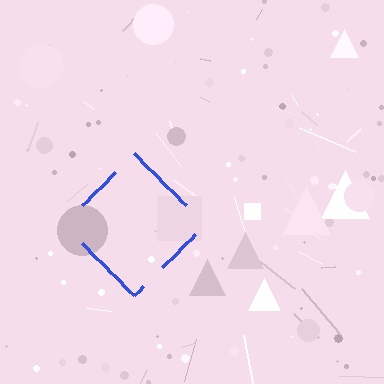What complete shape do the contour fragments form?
The contour fragments form a diamond.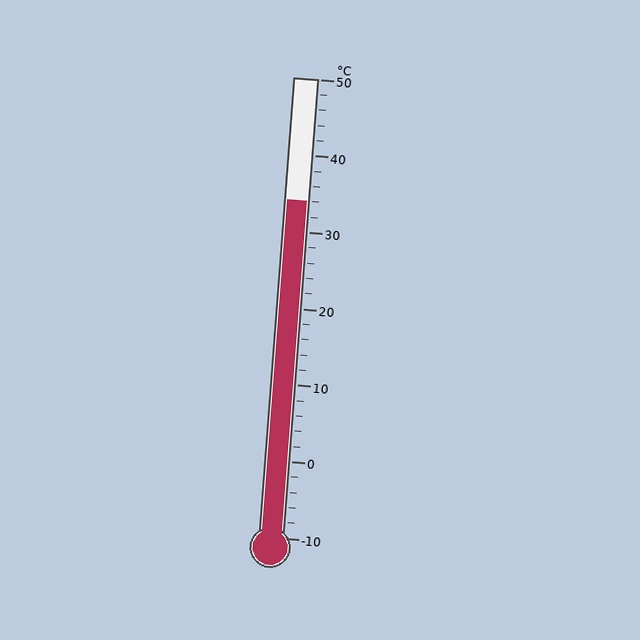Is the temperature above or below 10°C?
The temperature is above 10°C.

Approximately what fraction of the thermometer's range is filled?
The thermometer is filled to approximately 75% of its range.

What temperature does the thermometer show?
The thermometer shows approximately 34°C.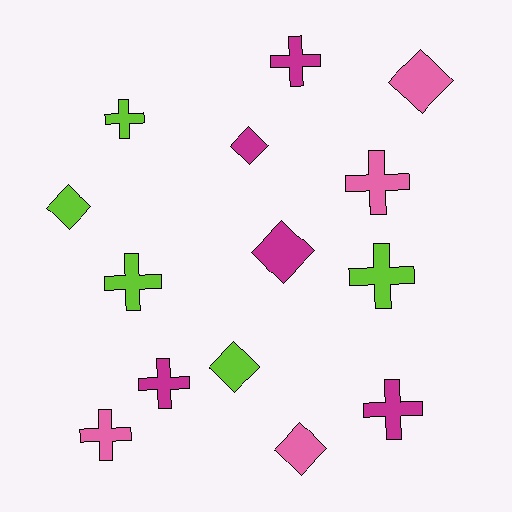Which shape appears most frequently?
Cross, with 8 objects.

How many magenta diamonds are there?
There are 2 magenta diamonds.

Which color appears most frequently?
Magenta, with 5 objects.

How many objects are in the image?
There are 14 objects.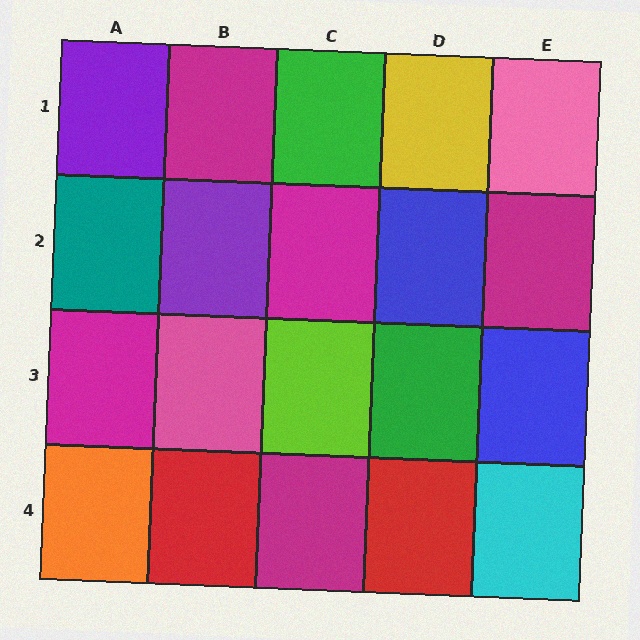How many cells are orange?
1 cell is orange.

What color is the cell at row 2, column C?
Magenta.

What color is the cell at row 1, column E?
Pink.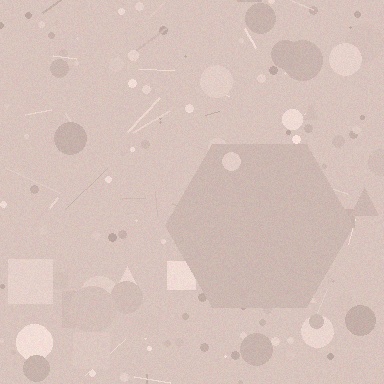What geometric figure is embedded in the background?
A hexagon is embedded in the background.